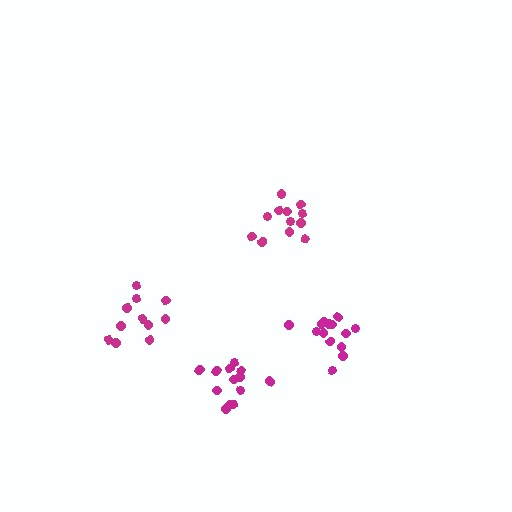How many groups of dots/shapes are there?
There are 4 groups.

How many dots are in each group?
Group 1: 11 dots, Group 2: 13 dots, Group 3: 13 dots, Group 4: 14 dots (51 total).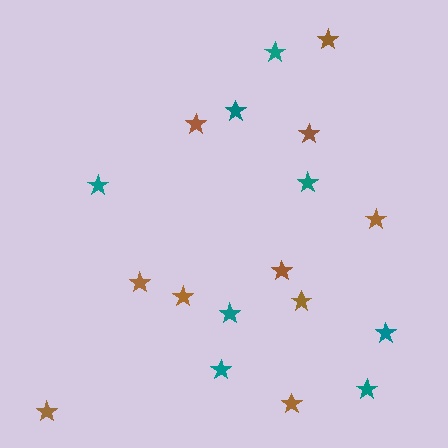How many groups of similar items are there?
There are 2 groups: one group of brown stars (10) and one group of teal stars (8).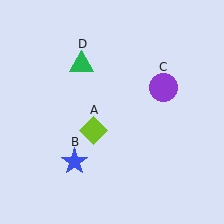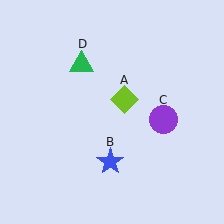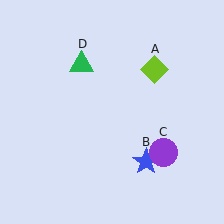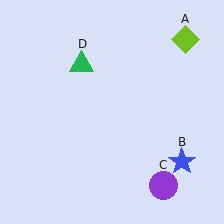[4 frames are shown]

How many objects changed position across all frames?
3 objects changed position: lime diamond (object A), blue star (object B), purple circle (object C).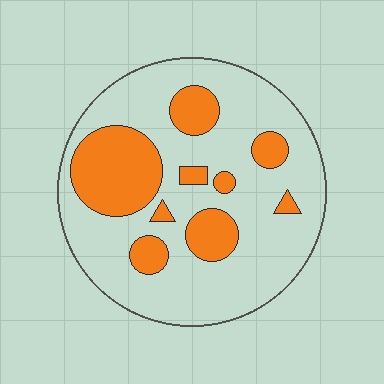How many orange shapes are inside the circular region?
9.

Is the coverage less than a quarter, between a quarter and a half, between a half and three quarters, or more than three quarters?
Between a quarter and a half.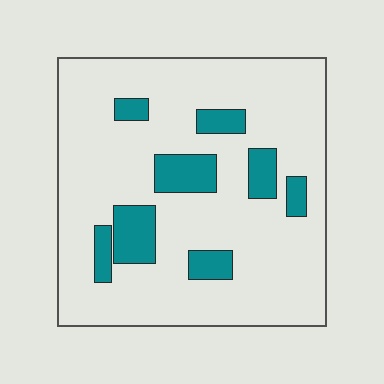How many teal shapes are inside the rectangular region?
8.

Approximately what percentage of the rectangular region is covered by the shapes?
Approximately 15%.